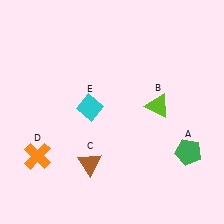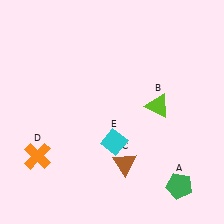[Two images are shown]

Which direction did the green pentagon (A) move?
The green pentagon (A) moved down.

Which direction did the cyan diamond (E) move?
The cyan diamond (E) moved down.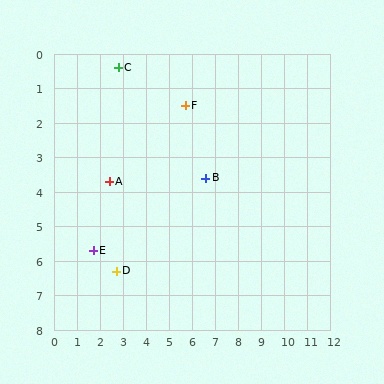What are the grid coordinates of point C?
Point C is at approximately (2.8, 0.4).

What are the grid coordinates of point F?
Point F is at approximately (5.7, 1.5).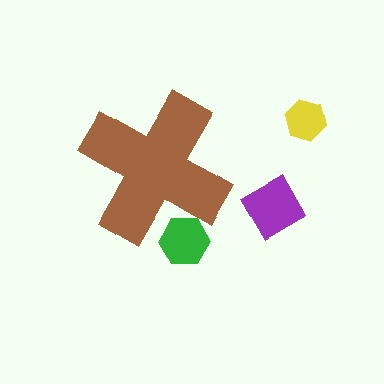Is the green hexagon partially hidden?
Yes, the green hexagon is partially hidden behind the brown cross.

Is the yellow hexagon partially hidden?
No, the yellow hexagon is fully visible.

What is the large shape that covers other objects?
A brown cross.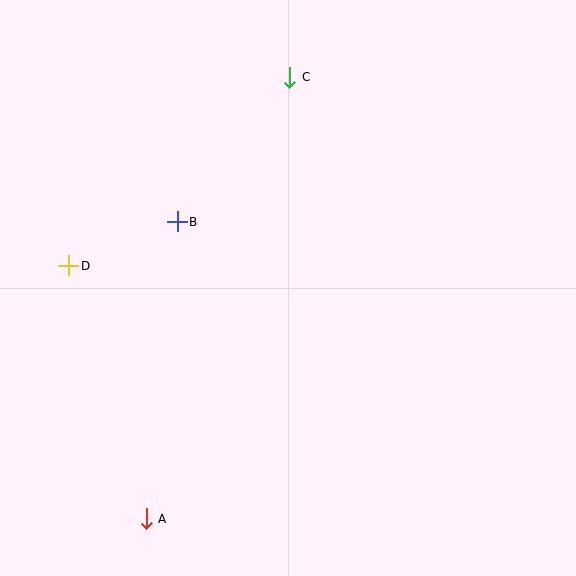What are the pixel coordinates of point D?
Point D is at (69, 266).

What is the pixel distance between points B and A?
The distance between B and A is 298 pixels.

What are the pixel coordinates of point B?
Point B is at (177, 222).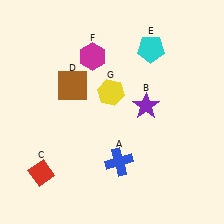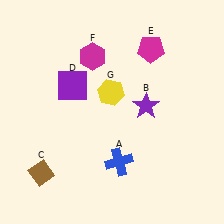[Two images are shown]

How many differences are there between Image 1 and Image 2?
There are 3 differences between the two images.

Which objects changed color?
C changed from red to brown. D changed from brown to purple. E changed from cyan to magenta.